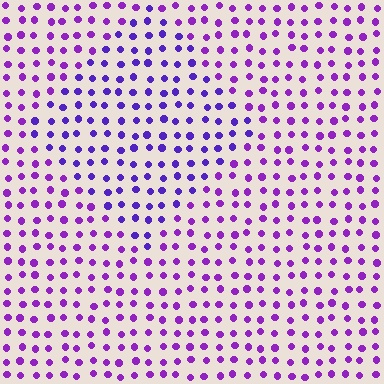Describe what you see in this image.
The image is filled with small purple elements in a uniform arrangement. A diamond-shaped region is visible where the elements are tinted to a slightly different hue, forming a subtle color boundary.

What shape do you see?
I see a diamond.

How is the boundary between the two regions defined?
The boundary is defined purely by a slight shift in hue (about 24 degrees). Spacing, size, and orientation are identical on both sides.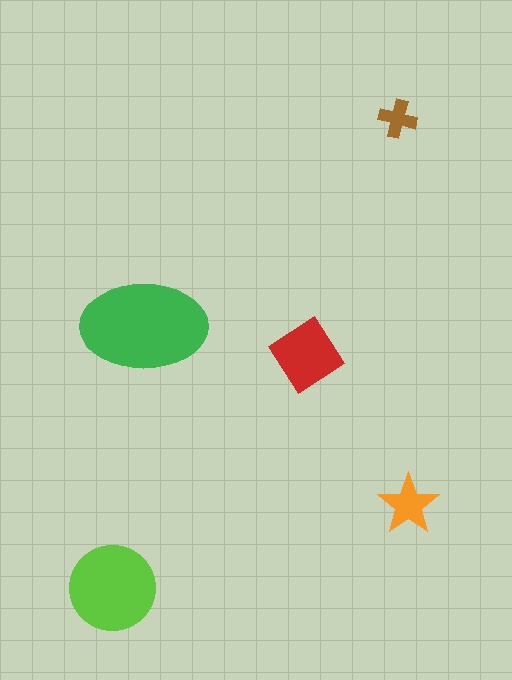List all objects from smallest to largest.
The brown cross, the orange star, the red diamond, the lime circle, the green ellipse.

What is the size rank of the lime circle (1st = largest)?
2nd.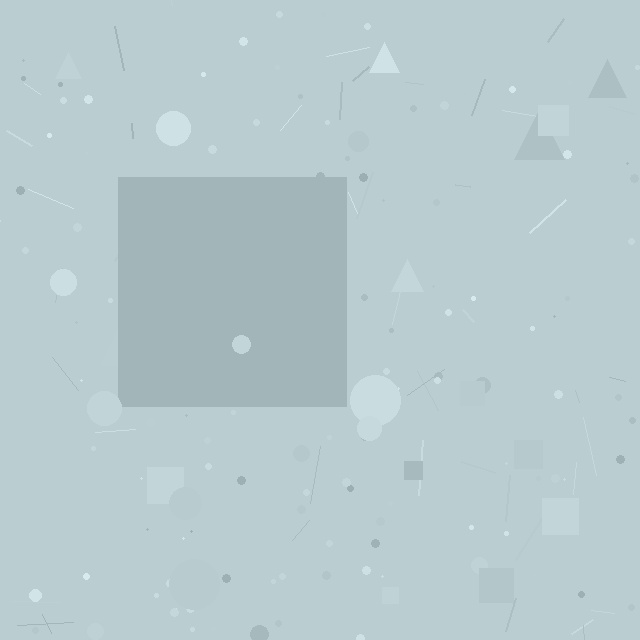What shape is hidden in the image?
A square is hidden in the image.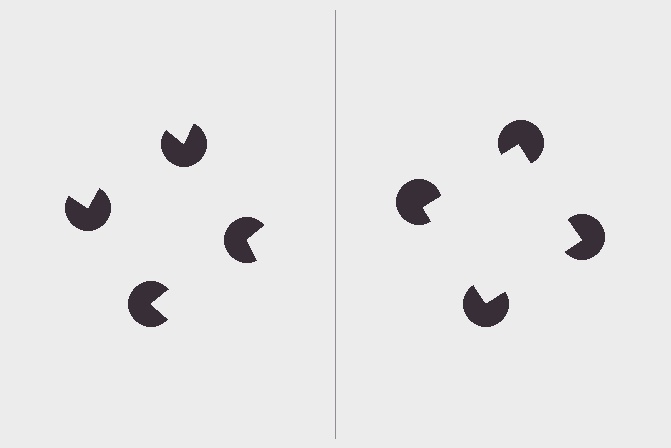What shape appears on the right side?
An illusory square.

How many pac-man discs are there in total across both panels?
8 — 4 on each side.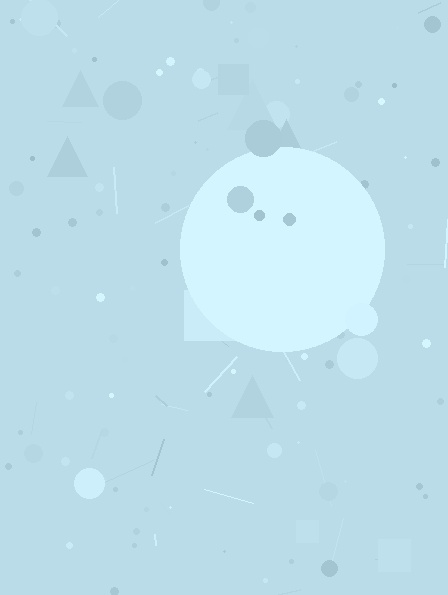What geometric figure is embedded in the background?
A circle is embedded in the background.